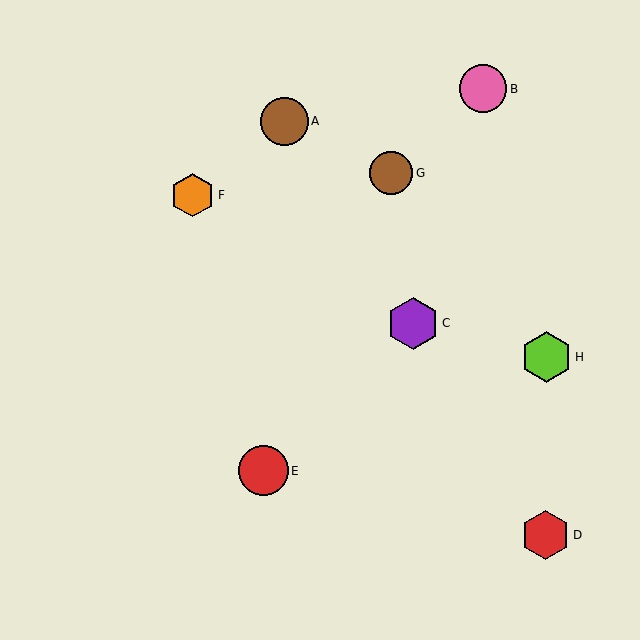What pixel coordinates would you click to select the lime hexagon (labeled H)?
Click at (547, 357) to select the lime hexagon H.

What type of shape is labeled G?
Shape G is a brown circle.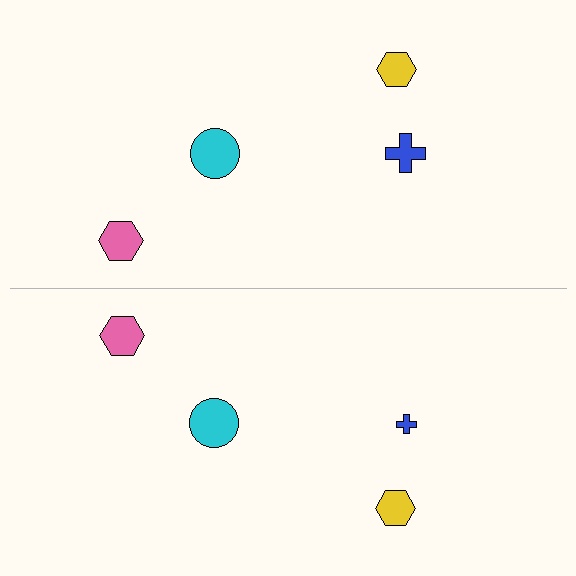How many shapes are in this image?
There are 8 shapes in this image.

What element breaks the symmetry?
The blue cross on the bottom side has a different size than its mirror counterpart.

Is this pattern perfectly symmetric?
No, the pattern is not perfectly symmetric. The blue cross on the bottom side has a different size than its mirror counterpart.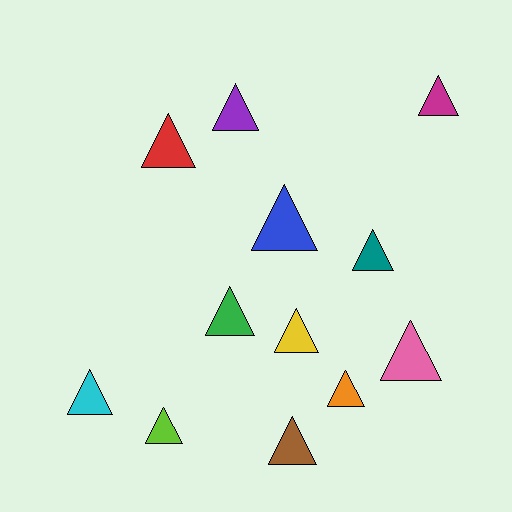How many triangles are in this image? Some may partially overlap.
There are 12 triangles.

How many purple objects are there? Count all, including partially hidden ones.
There is 1 purple object.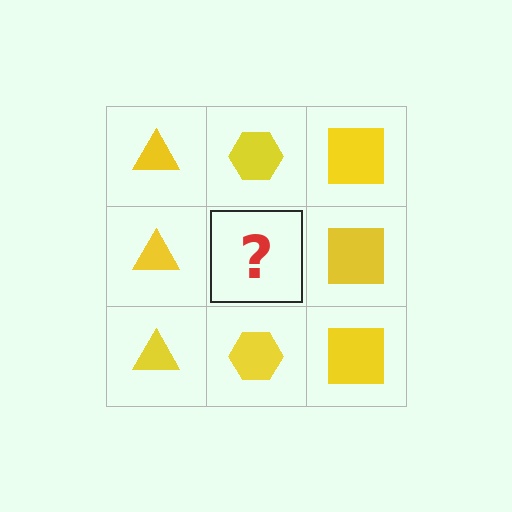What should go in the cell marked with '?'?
The missing cell should contain a yellow hexagon.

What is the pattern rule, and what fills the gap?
The rule is that each column has a consistent shape. The gap should be filled with a yellow hexagon.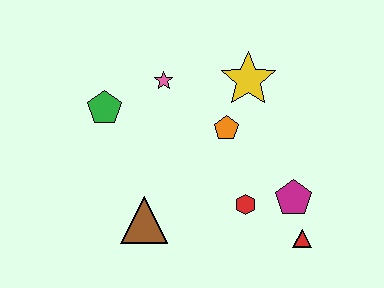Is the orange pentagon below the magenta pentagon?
No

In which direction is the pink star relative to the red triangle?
The pink star is above the red triangle.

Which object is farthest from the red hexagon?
The green pentagon is farthest from the red hexagon.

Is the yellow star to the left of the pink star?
No